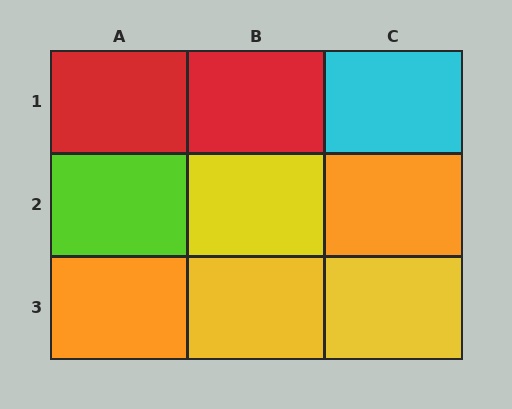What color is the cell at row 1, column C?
Cyan.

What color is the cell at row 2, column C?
Orange.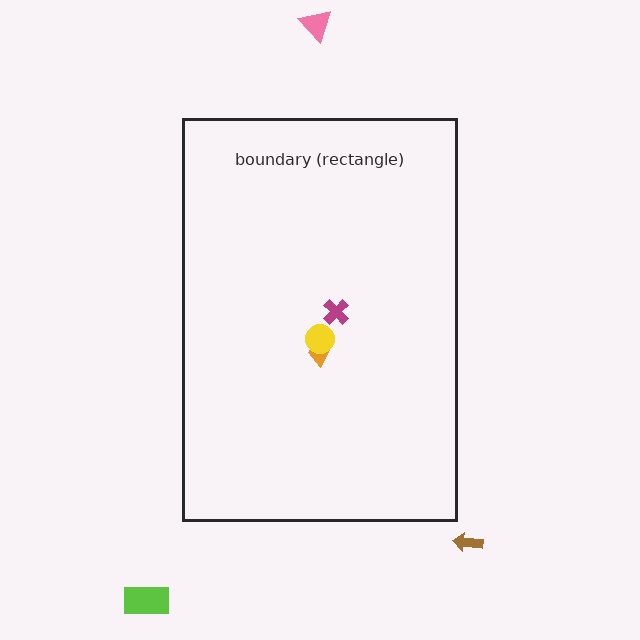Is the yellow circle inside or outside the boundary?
Inside.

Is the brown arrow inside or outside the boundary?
Outside.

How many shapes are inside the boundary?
3 inside, 3 outside.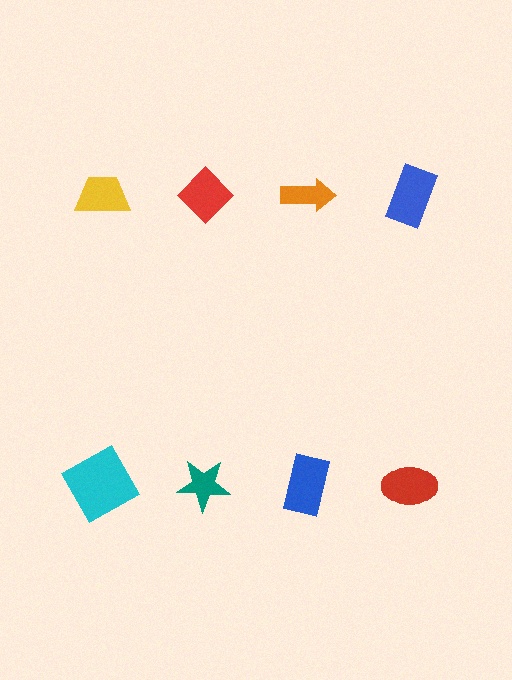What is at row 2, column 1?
A cyan square.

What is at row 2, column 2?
A teal star.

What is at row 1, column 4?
A blue rectangle.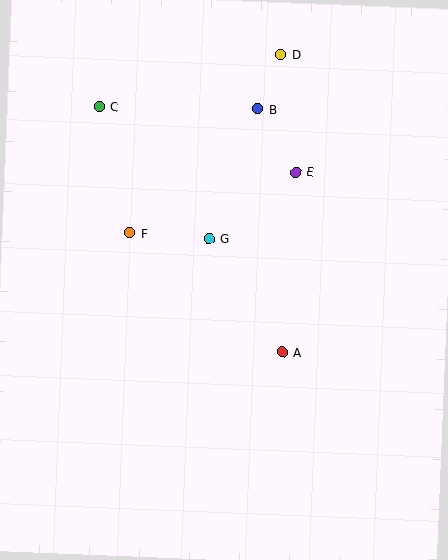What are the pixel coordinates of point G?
Point G is at (209, 239).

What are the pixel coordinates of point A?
Point A is at (283, 352).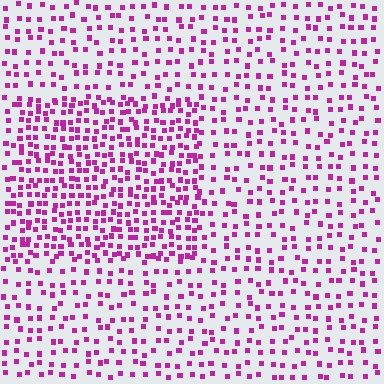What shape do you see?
I see a rectangle.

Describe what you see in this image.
The image contains small magenta elements arranged at two different densities. A rectangle-shaped region is visible where the elements are more densely packed than the surrounding area.